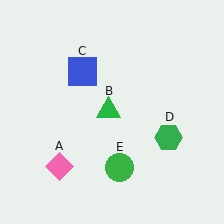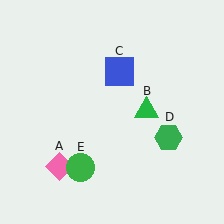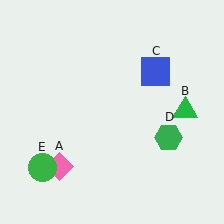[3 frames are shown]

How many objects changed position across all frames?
3 objects changed position: green triangle (object B), blue square (object C), green circle (object E).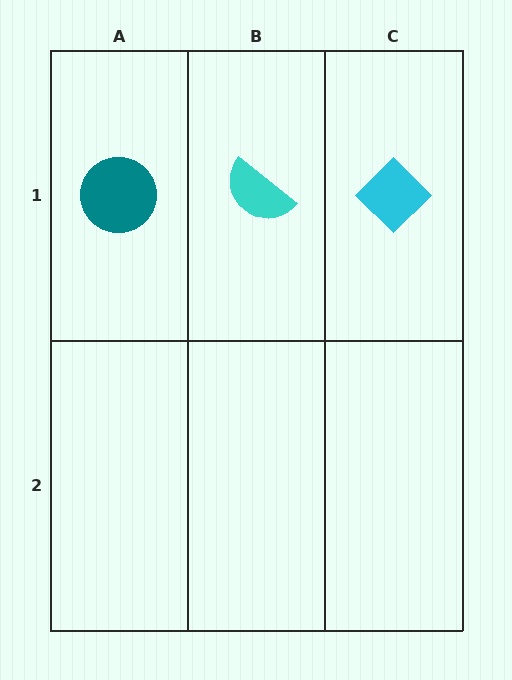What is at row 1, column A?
A teal circle.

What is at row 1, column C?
A cyan diamond.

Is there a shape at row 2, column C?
No, that cell is empty.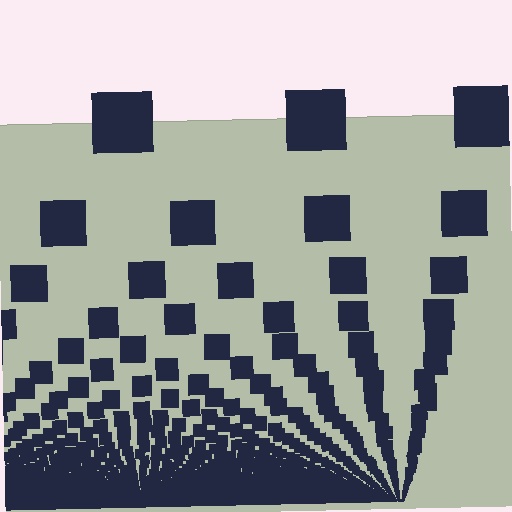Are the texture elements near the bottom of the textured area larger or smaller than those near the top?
Smaller. The gradient is inverted — elements near the bottom are smaller and denser.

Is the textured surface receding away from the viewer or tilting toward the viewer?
The surface appears to tilt toward the viewer. Texture elements get larger and sparser toward the top.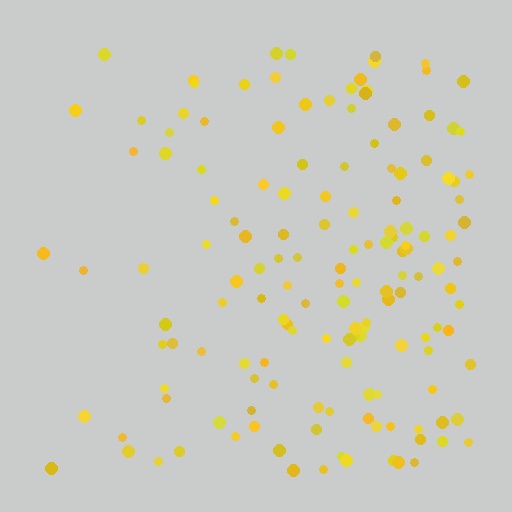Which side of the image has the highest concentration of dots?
The right.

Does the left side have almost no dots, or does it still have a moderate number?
Still a moderate number, just noticeably fewer than the right.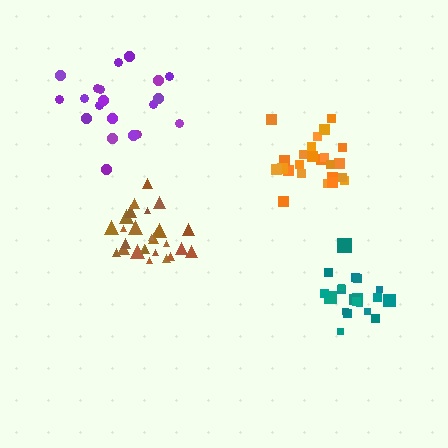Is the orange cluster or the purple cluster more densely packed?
Orange.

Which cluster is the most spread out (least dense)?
Purple.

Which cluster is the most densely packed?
Brown.